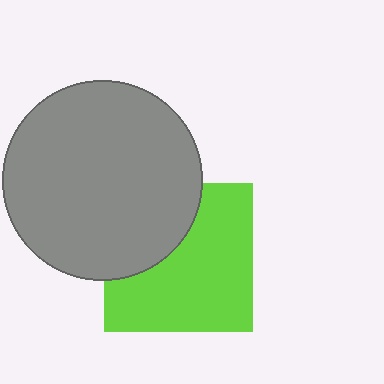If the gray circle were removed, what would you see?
You would see the complete lime square.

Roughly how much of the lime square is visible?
Most of it is visible (roughly 66%).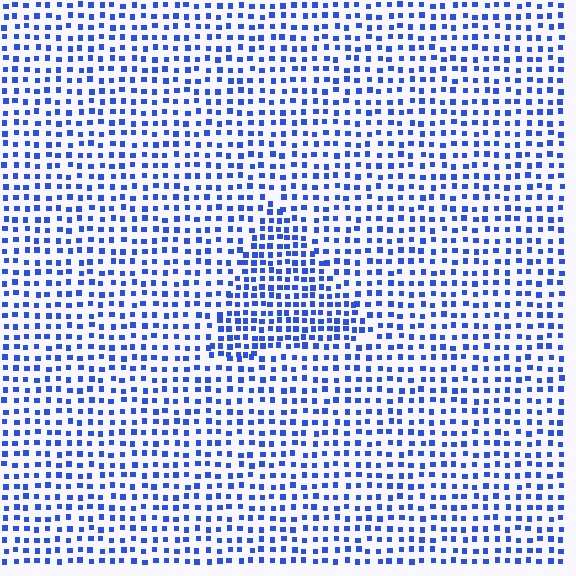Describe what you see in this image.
The image contains small blue elements arranged at two different densities. A triangle-shaped region is visible where the elements are more densely packed than the surrounding area.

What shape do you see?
I see a triangle.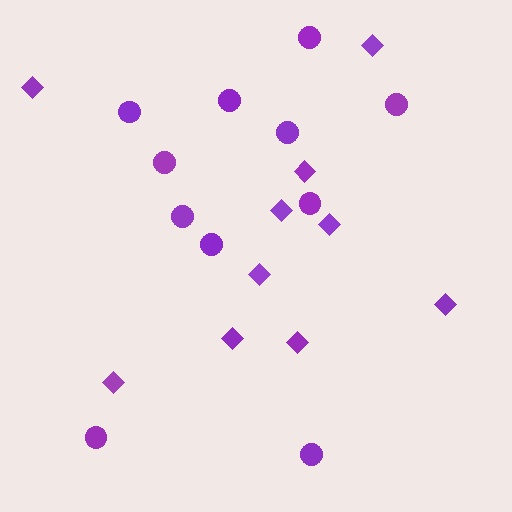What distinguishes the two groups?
There are 2 groups: one group of diamonds (10) and one group of circles (11).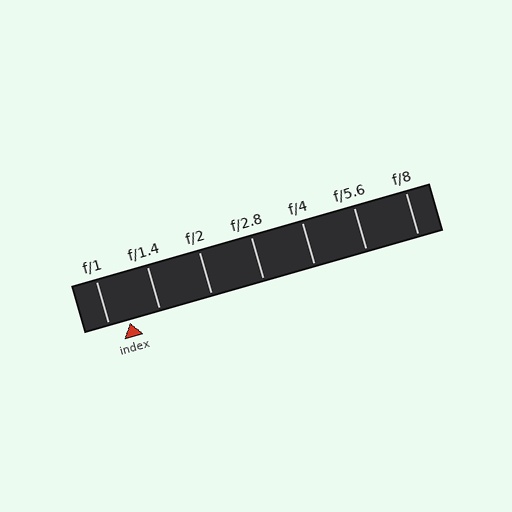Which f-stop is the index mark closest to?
The index mark is closest to f/1.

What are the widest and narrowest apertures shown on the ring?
The widest aperture shown is f/1 and the narrowest is f/8.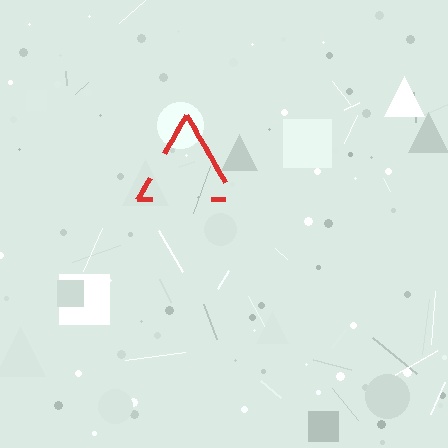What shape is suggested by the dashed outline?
The dashed outline suggests a triangle.